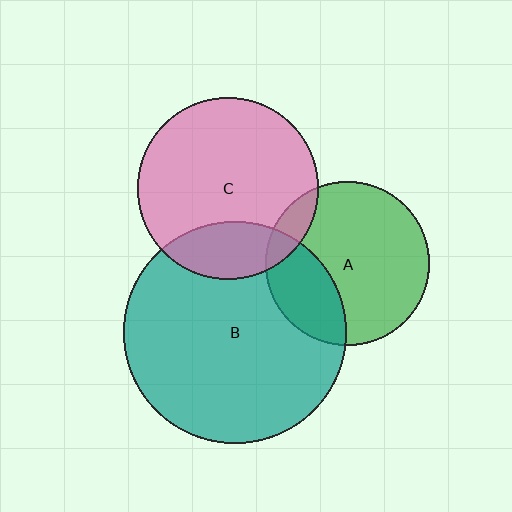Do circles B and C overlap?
Yes.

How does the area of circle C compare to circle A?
Approximately 1.2 times.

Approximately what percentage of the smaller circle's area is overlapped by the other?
Approximately 20%.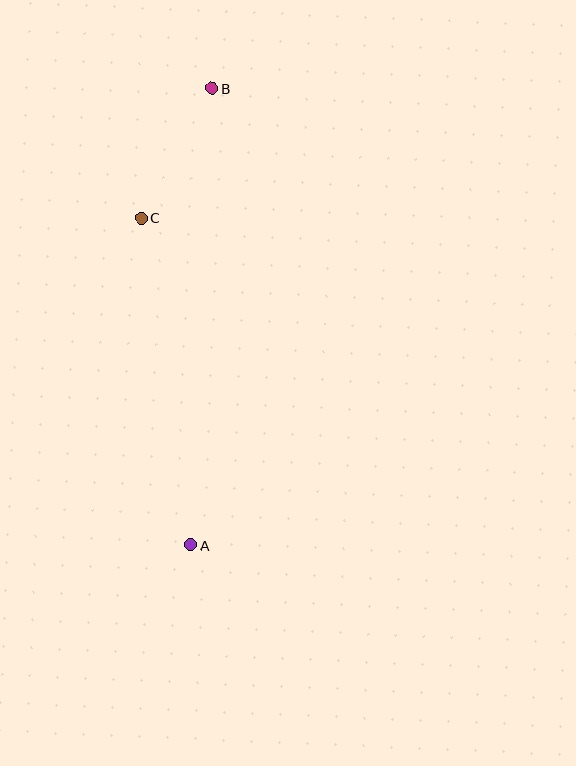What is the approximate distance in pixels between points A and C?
The distance between A and C is approximately 331 pixels.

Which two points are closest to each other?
Points B and C are closest to each other.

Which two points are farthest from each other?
Points A and B are farthest from each other.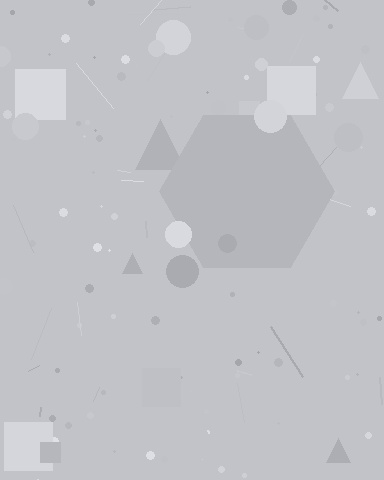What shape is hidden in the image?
A hexagon is hidden in the image.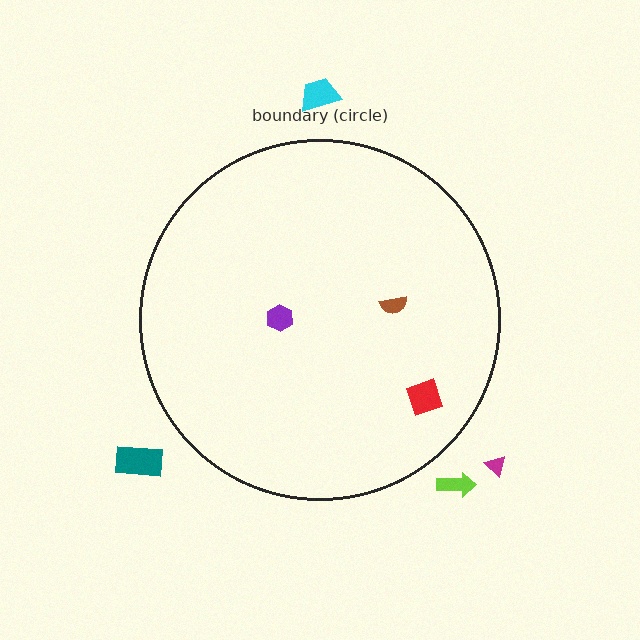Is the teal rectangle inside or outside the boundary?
Outside.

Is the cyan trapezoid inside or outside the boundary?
Outside.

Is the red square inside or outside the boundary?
Inside.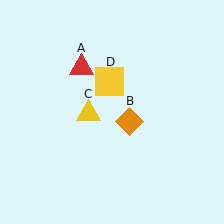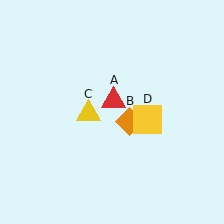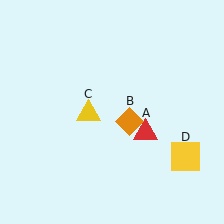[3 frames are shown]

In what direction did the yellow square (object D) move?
The yellow square (object D) moved down and to the right.